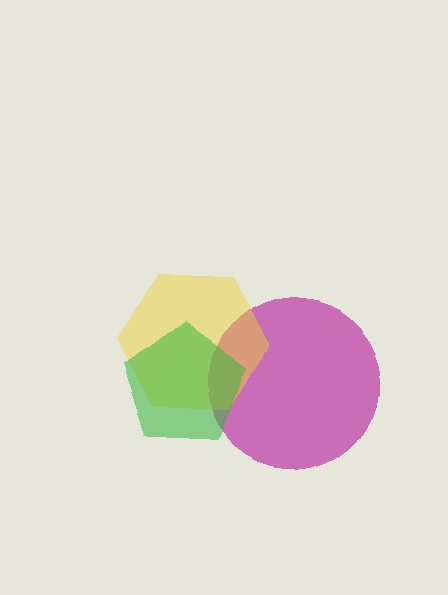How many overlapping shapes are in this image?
There are 3 overlapping shapes in the image.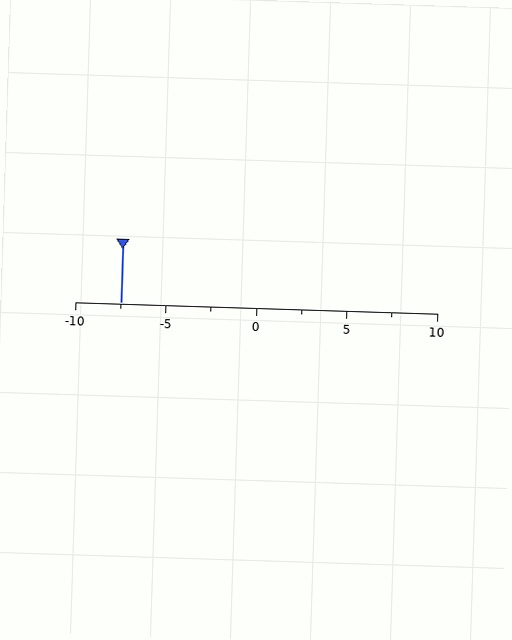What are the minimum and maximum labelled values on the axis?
The axis runs from -10 to 10.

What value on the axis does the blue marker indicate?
The marker indicates approximately -7.5.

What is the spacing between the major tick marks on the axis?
The major ticks are spaced 5 apart.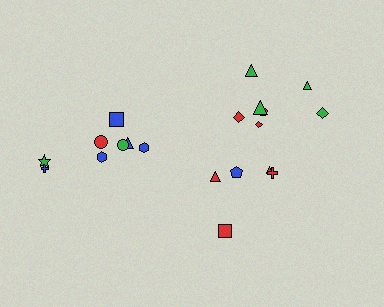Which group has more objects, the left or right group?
The right group.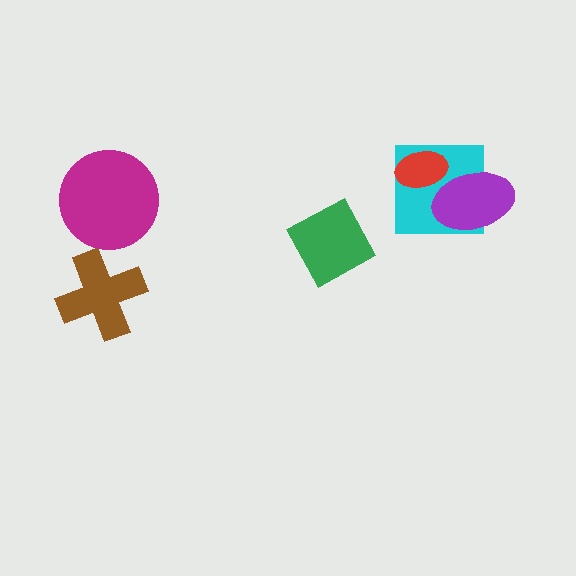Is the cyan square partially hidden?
Yes, it is partially covered by another shape.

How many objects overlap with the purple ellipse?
2 objects overlap with the purple ellipse.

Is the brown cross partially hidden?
No, no other shape covers it.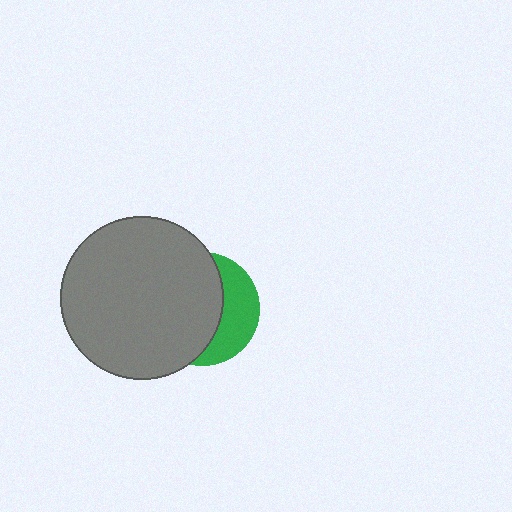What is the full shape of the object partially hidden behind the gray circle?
The partially hidden object is a green circle.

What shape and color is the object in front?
The object in front is a gray circle.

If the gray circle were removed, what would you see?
You would see the complete green circle.